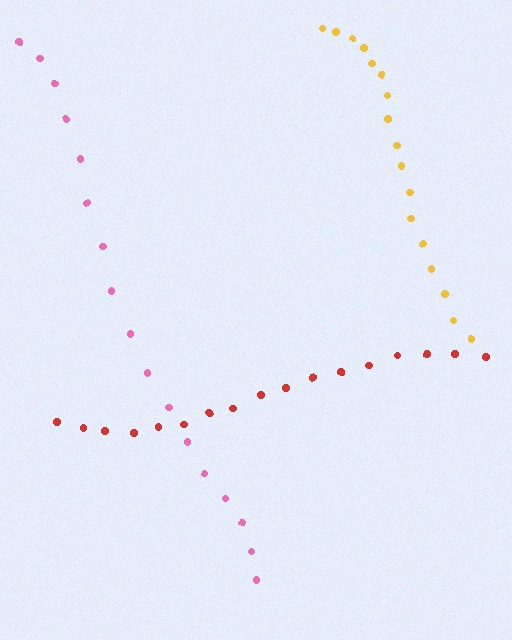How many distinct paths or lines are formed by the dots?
There are 3 distinct paths.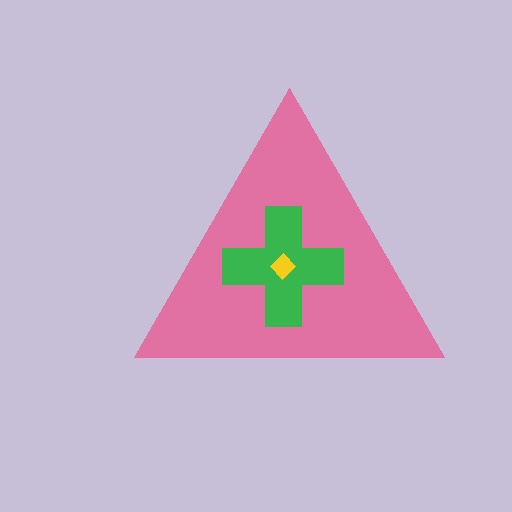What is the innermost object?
The yellow diamond.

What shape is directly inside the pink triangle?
The green cross.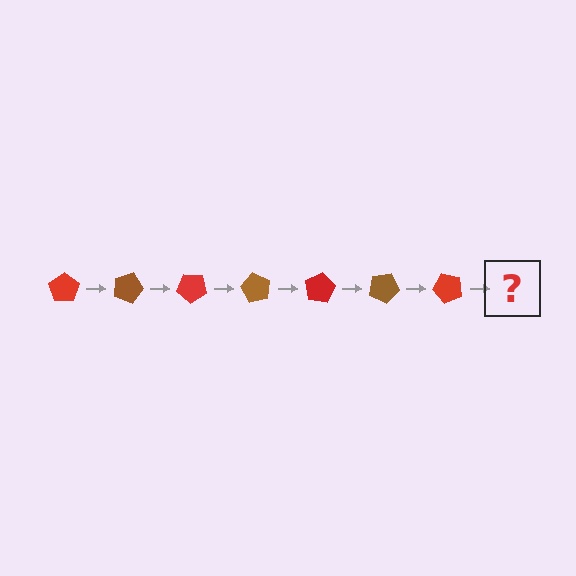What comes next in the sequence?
The next element should be a brown pentagon, rotated 140 degrees from the start.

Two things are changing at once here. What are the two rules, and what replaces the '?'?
The two rules are that it rotates 20 degrees each step and the color cycles through red and brown. The '?' should be a brown pentagon, rotated 140 degrees from the start.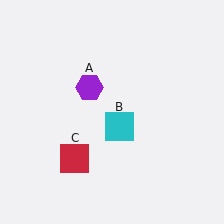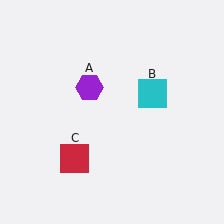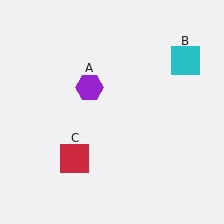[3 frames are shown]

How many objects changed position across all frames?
1 object changed position: cyan square (object B).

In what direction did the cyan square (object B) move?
The cyan square (object B) moved up and to the right.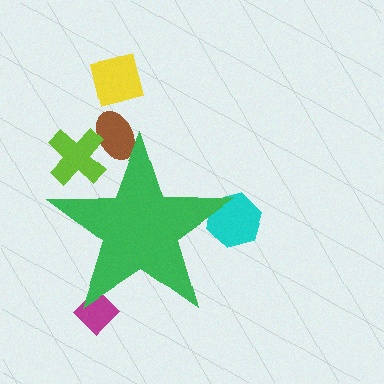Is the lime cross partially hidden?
Yes, the lime cross is partially hidden behind the green star.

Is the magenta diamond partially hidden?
Yes, the magenta diamond is partially hidden behind the green star.